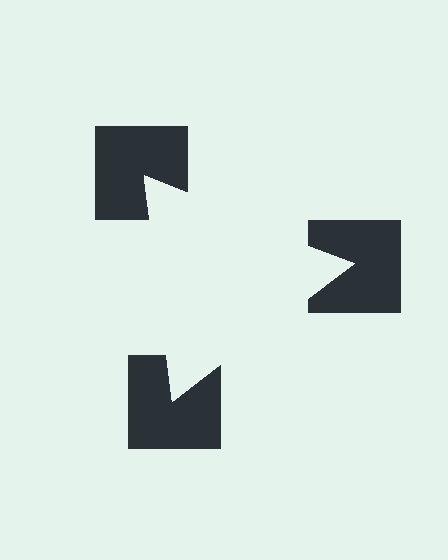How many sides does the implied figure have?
3 sides.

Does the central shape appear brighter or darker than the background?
It typically appears slightly brighter than the background, even though no actual brightness change is drawn.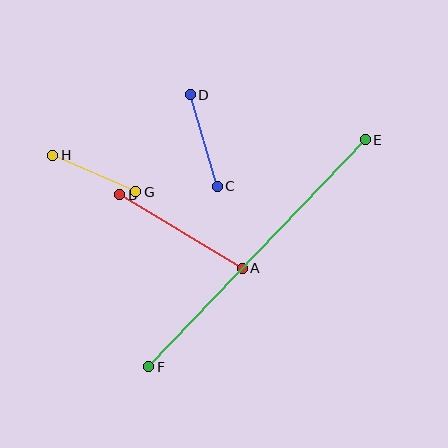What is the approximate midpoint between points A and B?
The midpoint is at approximately (181, 231) pixels.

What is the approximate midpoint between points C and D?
The midpoint is at approximately (204, 140) pixels.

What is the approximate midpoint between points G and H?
The midpoint is at approximately (94, 174) pixels.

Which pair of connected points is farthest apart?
Points E and F are farthest apart.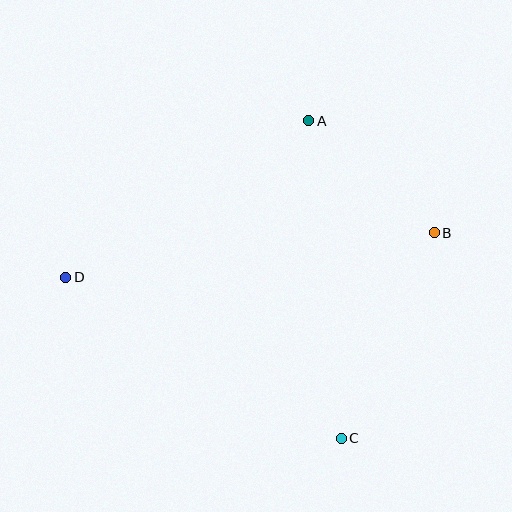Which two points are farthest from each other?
Points B and D are farthest from each other.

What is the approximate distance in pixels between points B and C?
The distance between B and C is approximately 225 pixels.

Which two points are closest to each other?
Points A and B are closest to each other.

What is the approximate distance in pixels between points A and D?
The distance between A and D is approximately 289 pixels.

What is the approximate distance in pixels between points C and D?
The distance between C and D is approximately 319 pixels.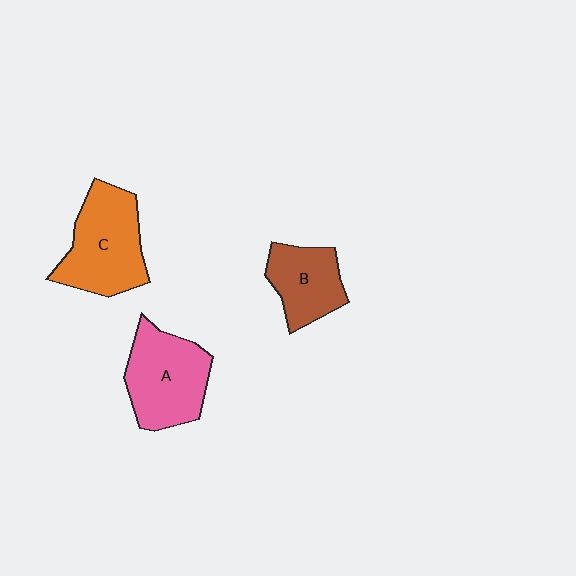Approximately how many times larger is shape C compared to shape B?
Approximately 1.5 times.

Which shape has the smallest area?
Shape B (brown).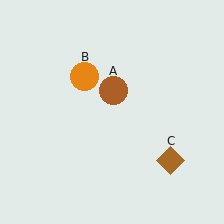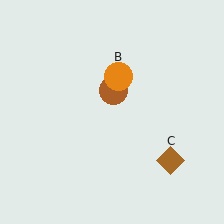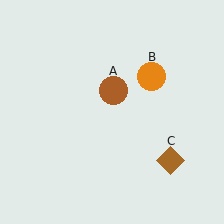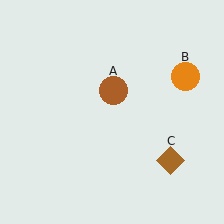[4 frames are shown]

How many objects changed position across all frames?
1 object changed position: orange circle (object B).